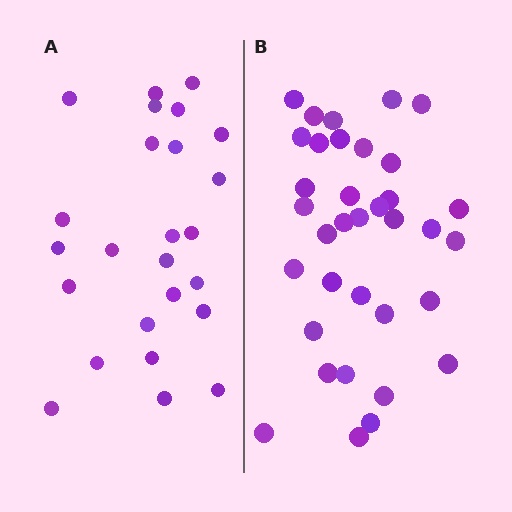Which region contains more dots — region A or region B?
Region B (the right region) has more dots.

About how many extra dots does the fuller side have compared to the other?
Region B has roughly 10 or so more dots than region A.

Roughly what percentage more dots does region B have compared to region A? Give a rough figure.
About 40% more.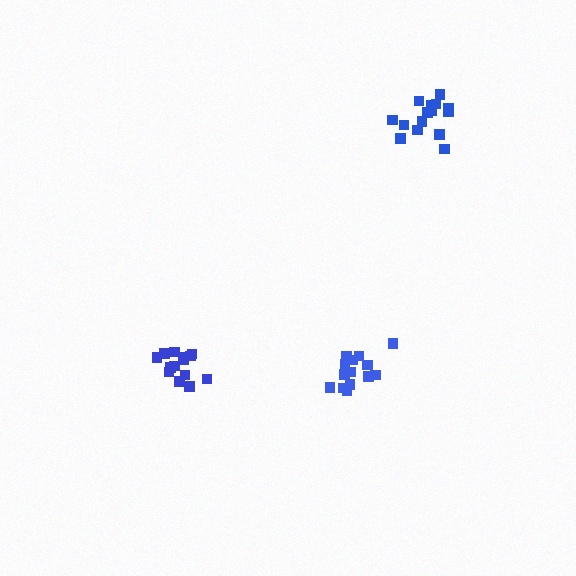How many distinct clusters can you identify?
There are 3 distinct clusters.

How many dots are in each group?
Group 1: 15 dots, Group 2: 15 dots, Group 3: 15 dots (45 total).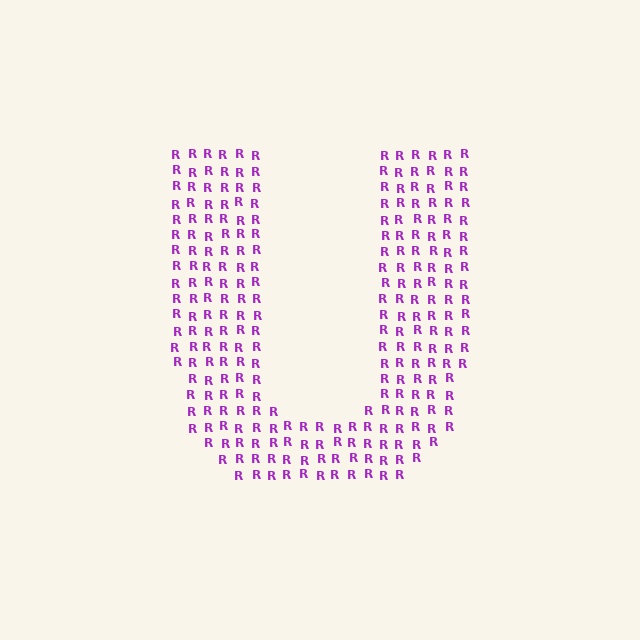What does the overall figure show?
The overall figure shows the letter U.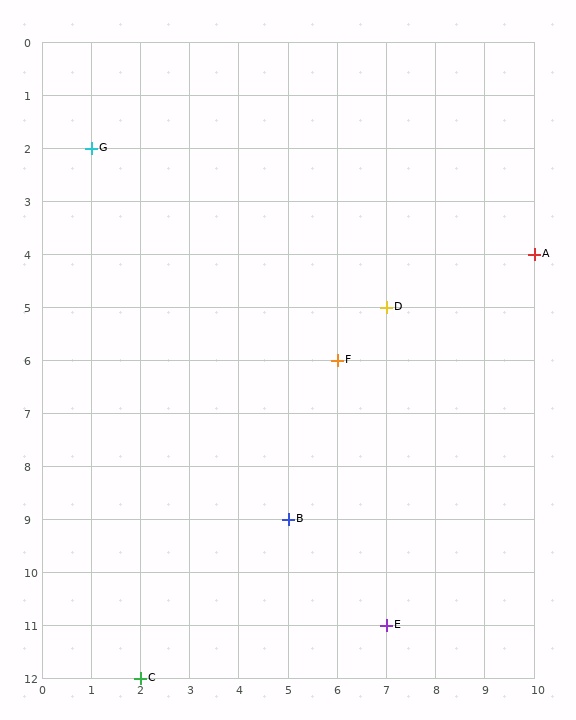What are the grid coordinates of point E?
Point E is at grid coordinates (7, 11).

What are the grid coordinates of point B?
Point B is at grid coordinates (5, 9).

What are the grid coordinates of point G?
Point G is at grid coordinates (1, 2).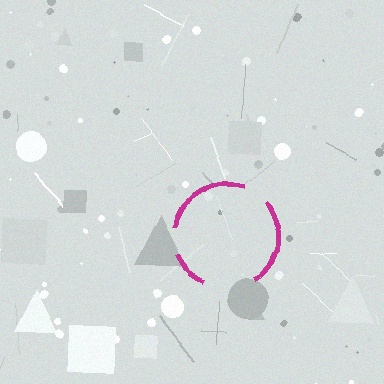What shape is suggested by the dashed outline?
The dashed outline suggests a circle.